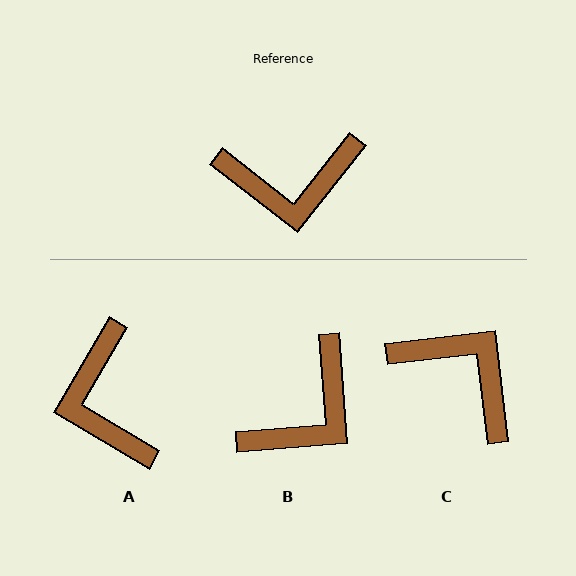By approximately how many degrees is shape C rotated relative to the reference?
Approximately 135 degrees counter-clockwise.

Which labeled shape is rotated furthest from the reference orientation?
C, about 135 degrees away.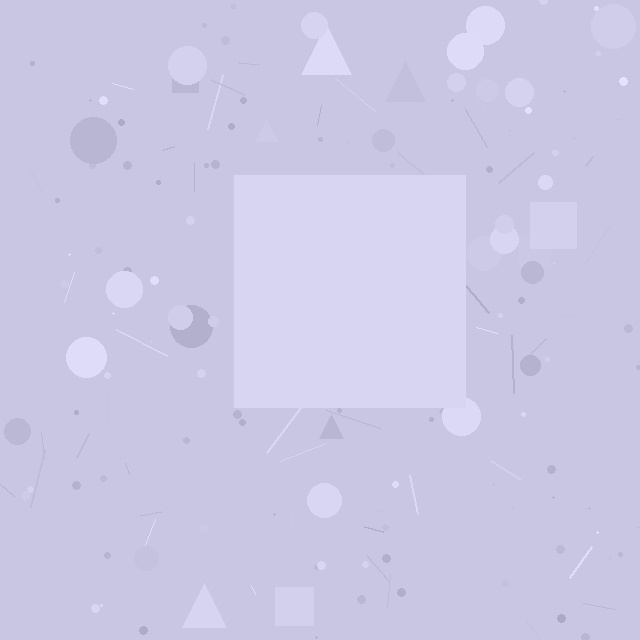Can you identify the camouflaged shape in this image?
The camouflaged shape is a square.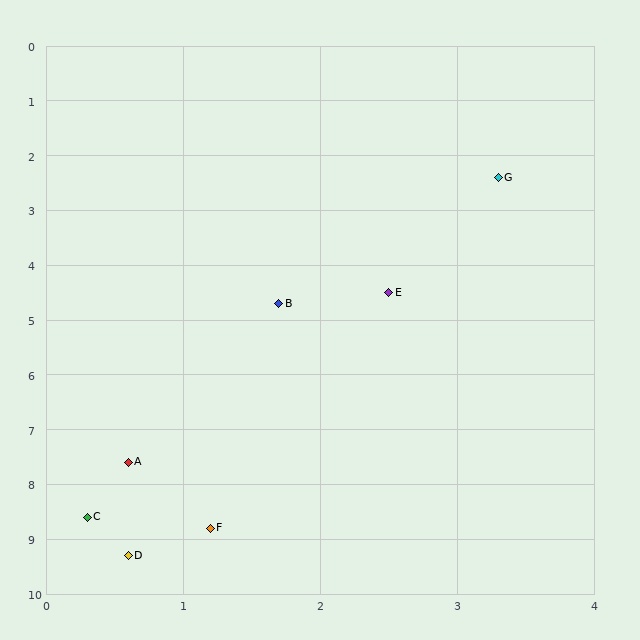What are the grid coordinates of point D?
Point D is at approximately (0.6, 9.3).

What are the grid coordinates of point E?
Point E is at approximately (2.5, 4.5).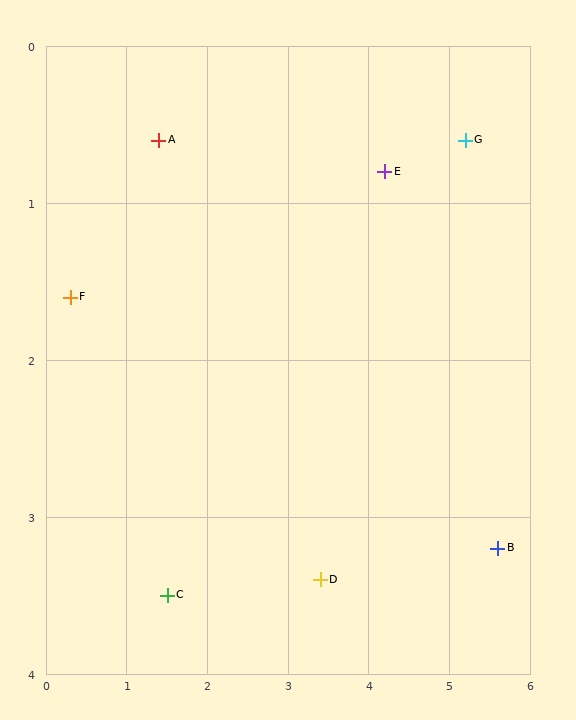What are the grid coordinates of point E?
Point E is at approximately (4.2, 0.8).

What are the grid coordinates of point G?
Point G is at approximately (5.2, 0.6).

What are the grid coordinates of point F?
Point F is at approximately (0.3, 1.6).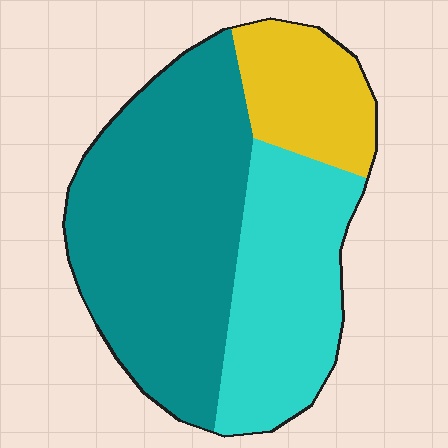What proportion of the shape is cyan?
Cyan takes up between a quarter and a half of the shape.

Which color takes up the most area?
Teal, at roughly 50%.